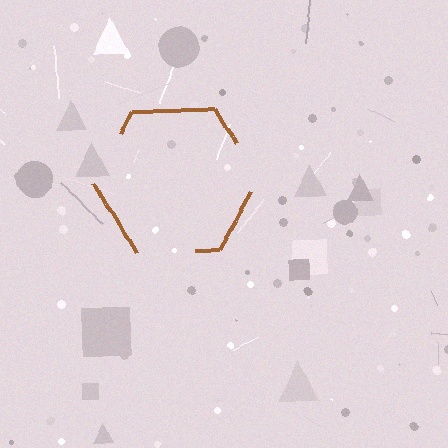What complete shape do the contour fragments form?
The contour fragments form a hexagon.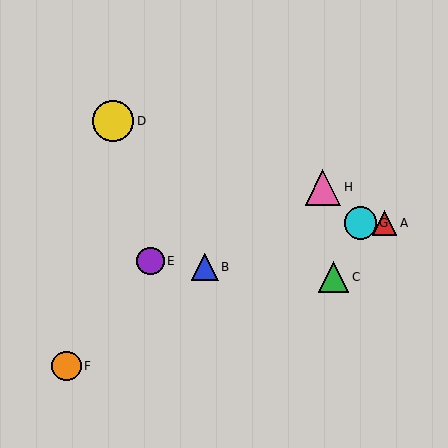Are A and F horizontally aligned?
No, A is at y≈223 and F is at y≈366.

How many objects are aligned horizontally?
2 objects (A, G) are aligned horizontally.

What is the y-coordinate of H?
Object H is at y≈187.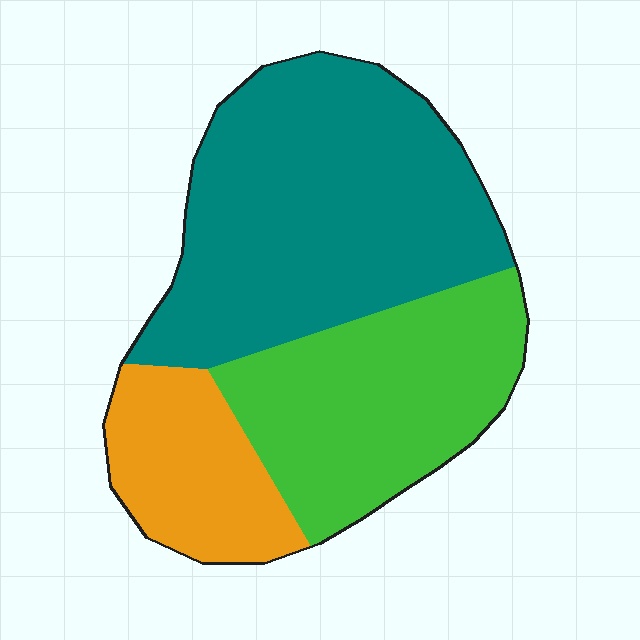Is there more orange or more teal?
Teal.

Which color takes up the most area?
Teal, at roughly 50%.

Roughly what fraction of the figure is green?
Green takes up between a sixth and a third of the figure.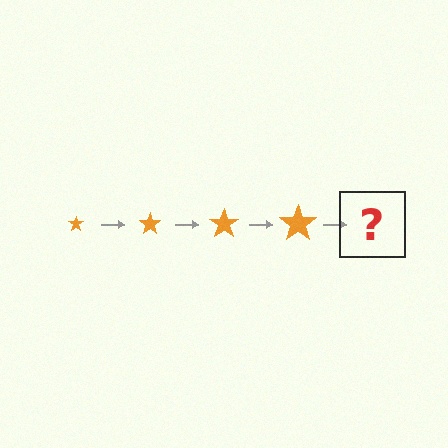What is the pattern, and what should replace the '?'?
The pattern is that the star gets progressively larger each step. The '?' should be an orange star, larger than the previous one.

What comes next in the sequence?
The next element should be an orange star, larger than the previous one.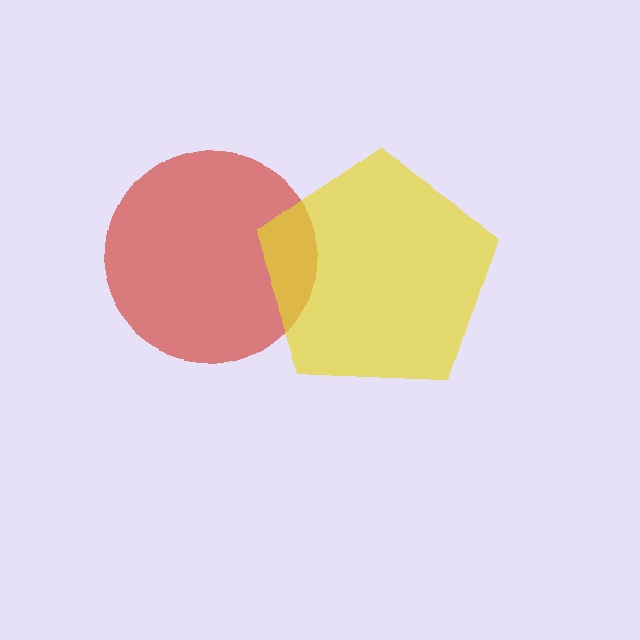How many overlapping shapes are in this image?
There are 2 overlapping shapes in the image.